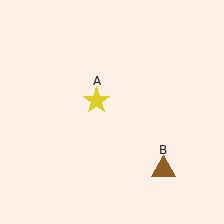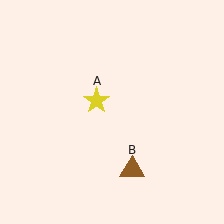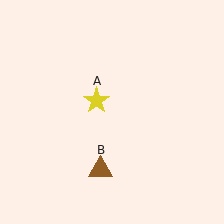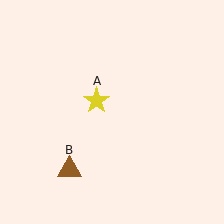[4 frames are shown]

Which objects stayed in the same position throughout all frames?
Yellow star (object A) remained stationary.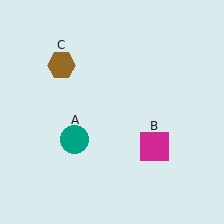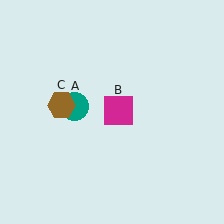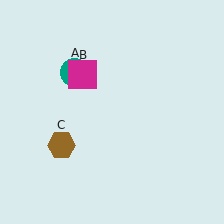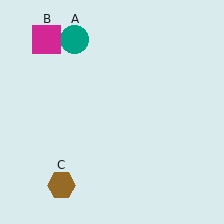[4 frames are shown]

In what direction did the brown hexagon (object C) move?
The brown hexagon (object C) moved down.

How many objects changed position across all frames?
3 objects changed position: teal circle (object A), magenta square (object B), brown hexagon (object C).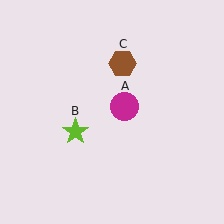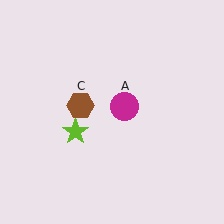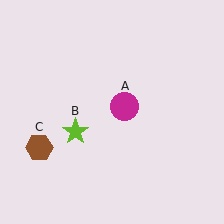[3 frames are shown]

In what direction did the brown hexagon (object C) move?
The brown hexagon (object C) moved down and to the left.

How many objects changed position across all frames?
1 object changed position: brown hexagon (object C).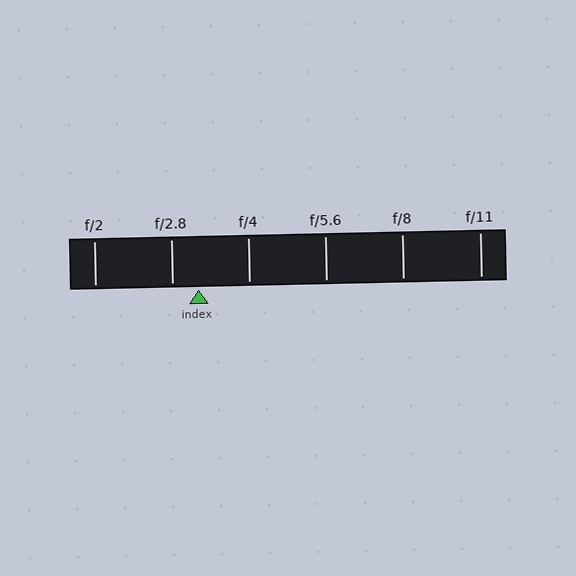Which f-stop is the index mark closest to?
The index mark is closest to f/2.8.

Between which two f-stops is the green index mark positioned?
The index mark is between f/2.8 and f/4.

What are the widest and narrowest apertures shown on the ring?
The widest aperture shown is f/2 and the narrowest is f/11.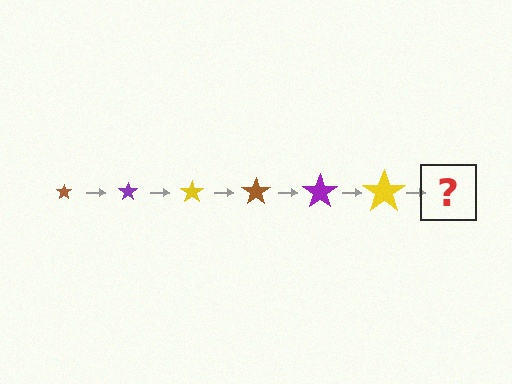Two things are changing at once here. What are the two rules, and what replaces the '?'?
The two rules are that the star grows larger each step and the color cycles through brown, purple, and yellow. The '?' should be a brown star, larger than the previous one.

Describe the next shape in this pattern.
It should be a brown star, larger than the previous one.